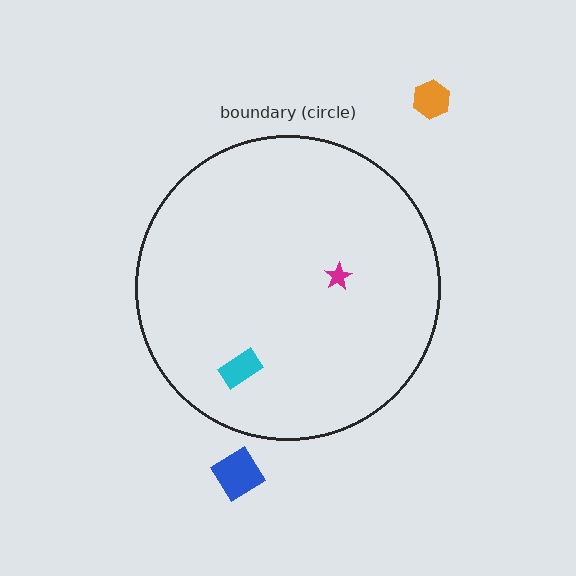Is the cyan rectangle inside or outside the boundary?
Inside.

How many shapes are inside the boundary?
2 inside, 2 outside.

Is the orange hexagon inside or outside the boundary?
Outside.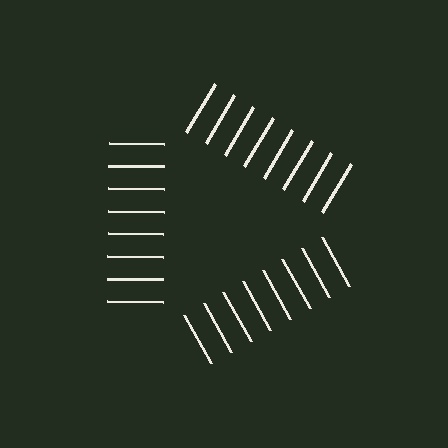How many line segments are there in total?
24 — 8 along each of the 3 edges.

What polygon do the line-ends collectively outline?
An illusory triangle — the line segments terminate on its edges but no continuous stroke is drawn.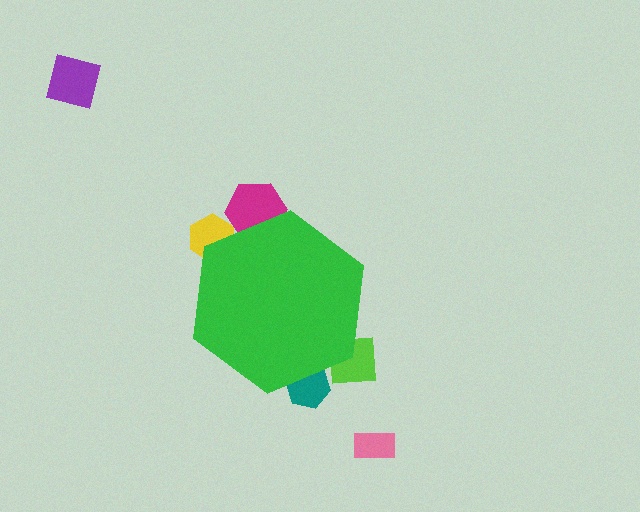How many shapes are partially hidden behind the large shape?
4 shapes are partially hidden.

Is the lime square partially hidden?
Yes, the lime square is partially hidden behind the green hexagon.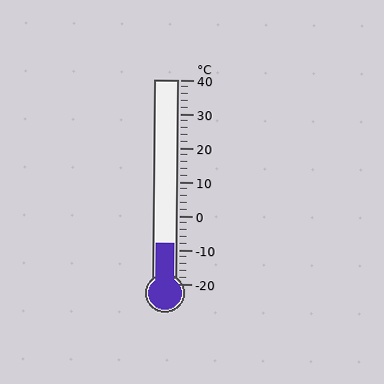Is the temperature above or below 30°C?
The temperature is below 30°C.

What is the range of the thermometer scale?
The thermometer scale ranges from -20°C to 40°C.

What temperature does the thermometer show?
The thermometer shows approximately -8°C.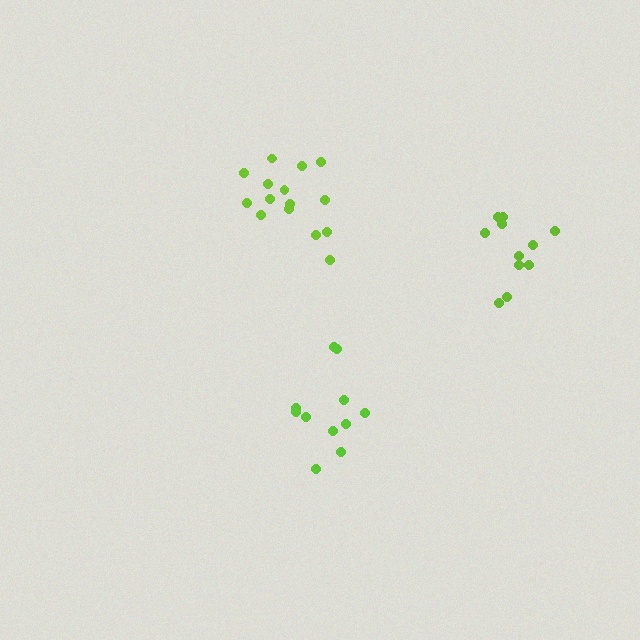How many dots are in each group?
Group 1: 15 dots, Group 2: 11 dots, Group 3: 11 dots (37 total).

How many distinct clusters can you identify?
There are 3 distinct clusters.